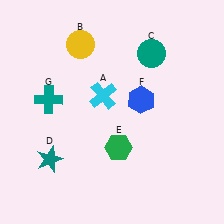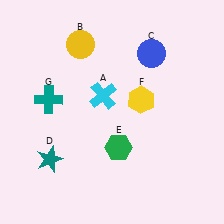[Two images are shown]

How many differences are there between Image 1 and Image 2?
There are 2 differences between the two images.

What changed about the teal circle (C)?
In Image 1, C is teal. In Image 2, it changed to blue.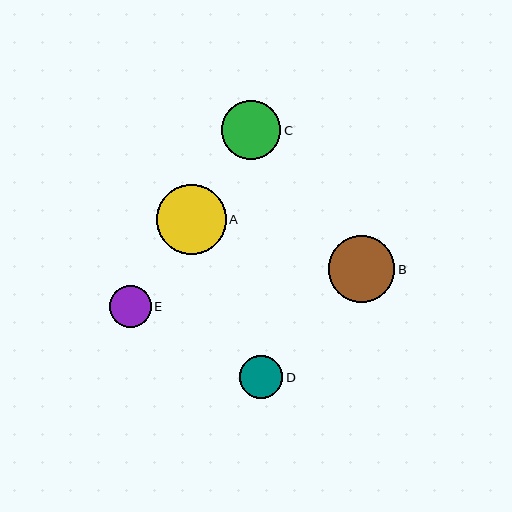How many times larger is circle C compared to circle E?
Circle C is approximately 1.4 times the size of circle E.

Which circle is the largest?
Circle A is the largest with a size of approximately 70 pixels.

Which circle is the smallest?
Circle E is the smallest with a size of approximately 42 pixels.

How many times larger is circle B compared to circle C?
Circle B is approximately 1.1 times the size of circle C.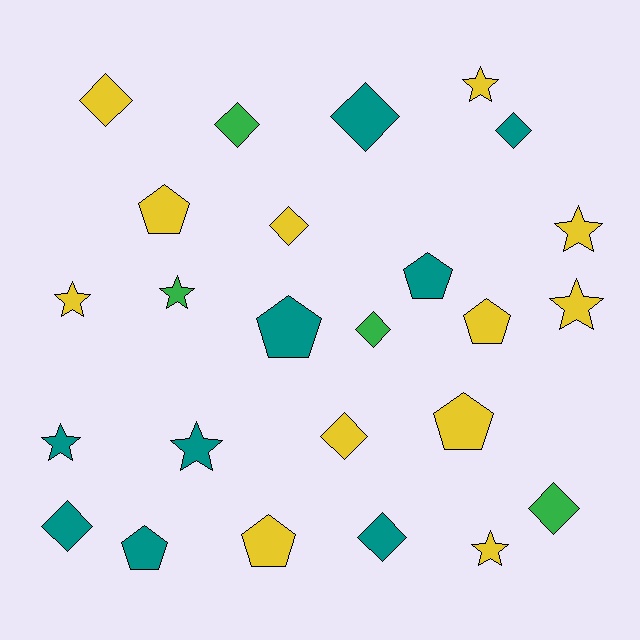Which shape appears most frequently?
Diamond, with 10 objects.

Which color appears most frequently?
Yellow, with 12 objects.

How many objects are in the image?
There are 25 objects.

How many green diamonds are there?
There are 3 green diamonds.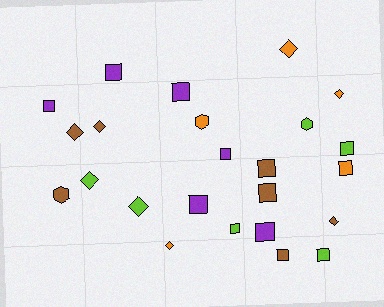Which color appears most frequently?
Brown, with 7 objects.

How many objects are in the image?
There are 24 objects.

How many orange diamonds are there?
There are 3 orange diamonds.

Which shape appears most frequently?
Square, with 13 objects.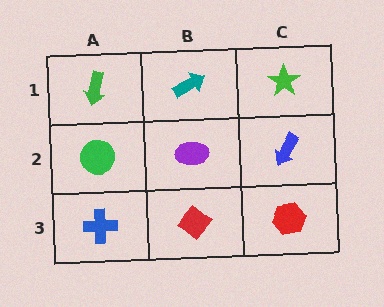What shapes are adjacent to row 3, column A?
A green circle (row 2, column A), a red diamond (row 3, column B).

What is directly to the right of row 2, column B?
A blue arrow.